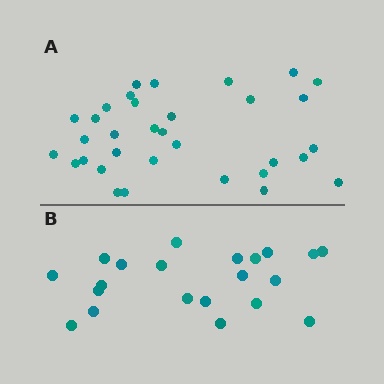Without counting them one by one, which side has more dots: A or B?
Region A (the top region) has more dots.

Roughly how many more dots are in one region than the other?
Region A has roughly 12 or so more dots than region B.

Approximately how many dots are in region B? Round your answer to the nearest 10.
About 20 dots. (The exact count is 21, which rounds to 20.)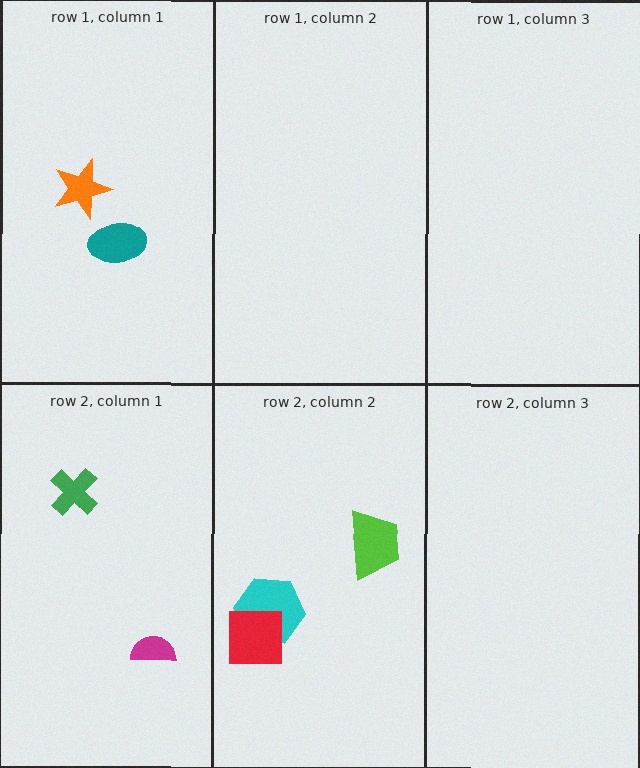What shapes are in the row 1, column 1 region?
The teal ellipse, the orange star.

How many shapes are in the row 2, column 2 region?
3.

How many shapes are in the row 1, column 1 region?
2.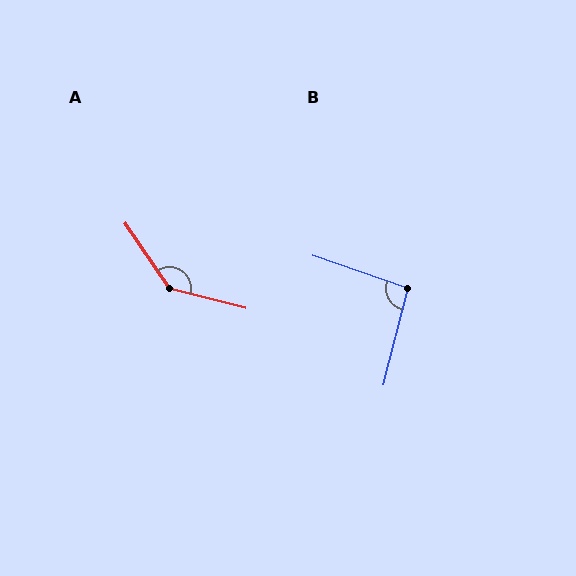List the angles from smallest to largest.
B (95°), A (138°).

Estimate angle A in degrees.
Approximately 138 degrees.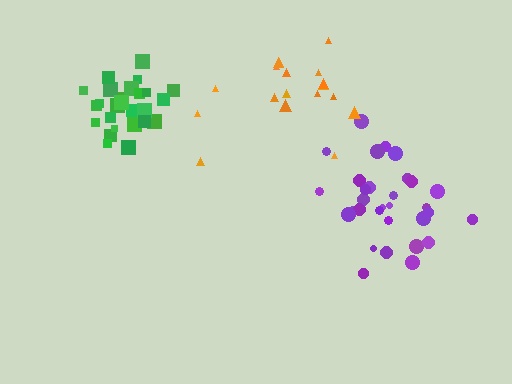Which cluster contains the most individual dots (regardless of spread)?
Purple (31).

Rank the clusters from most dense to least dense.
green, purple, orange.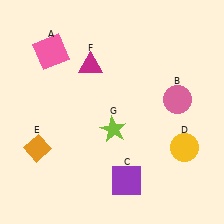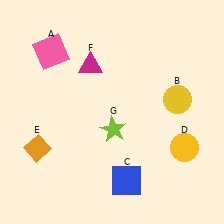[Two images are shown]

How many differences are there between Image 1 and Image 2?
There are 2 differences between the two images.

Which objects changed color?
B changed from pink to yellow. C changed from purple to blue.